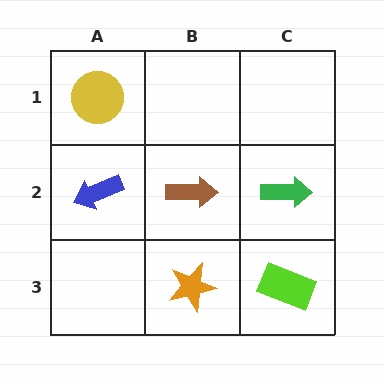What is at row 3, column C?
A lime rectangle.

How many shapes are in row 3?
2 shapes.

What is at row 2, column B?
A brown arrow.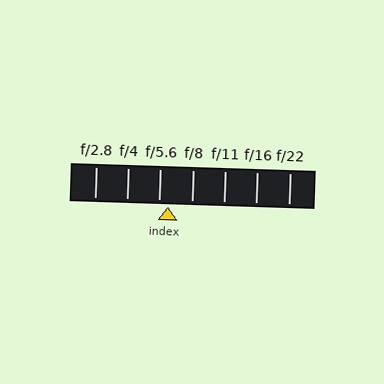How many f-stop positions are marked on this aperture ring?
There are 7 f-stop positions marked.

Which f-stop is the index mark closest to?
The index mark is closest to f/5.6.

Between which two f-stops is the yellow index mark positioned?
The index mark is between f/5.6 and f/8.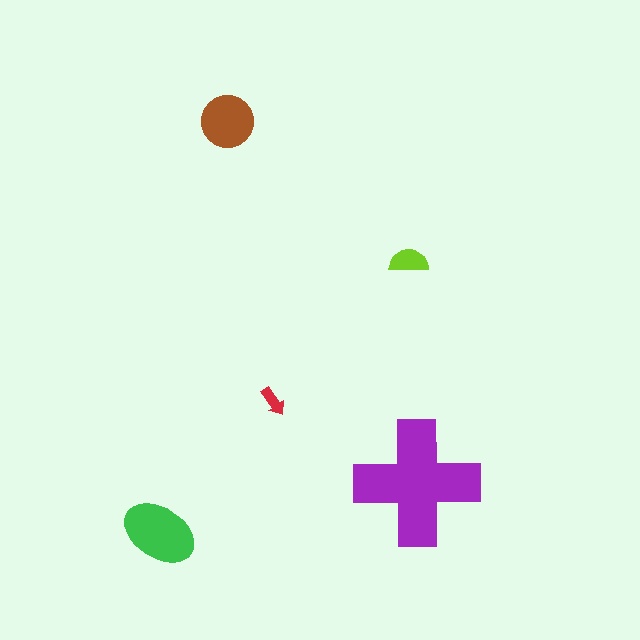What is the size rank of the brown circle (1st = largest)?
3rd.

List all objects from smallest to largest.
The red arrow, the lime semicircle, the brown circle, the green ellipse, the purple cross.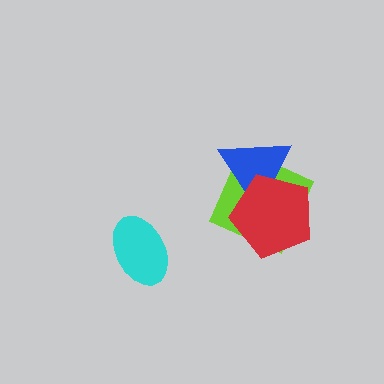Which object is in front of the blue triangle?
The red pentagon is in front of the blue triangle.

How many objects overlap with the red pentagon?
2 objects overlap with the red pentagon.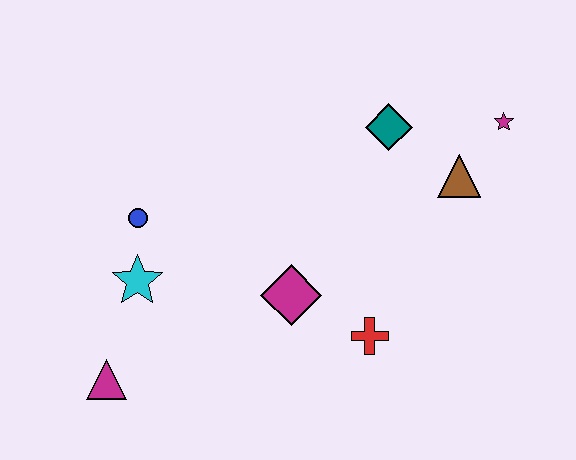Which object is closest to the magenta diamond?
The red cross is closest to the magenta diamond.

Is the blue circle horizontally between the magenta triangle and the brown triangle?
Yes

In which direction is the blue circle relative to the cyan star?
The blue circle is above the cyan star.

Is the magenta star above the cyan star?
Yes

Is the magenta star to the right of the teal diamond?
Yes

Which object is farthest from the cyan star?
The magenta star is farthest from the cyan star.